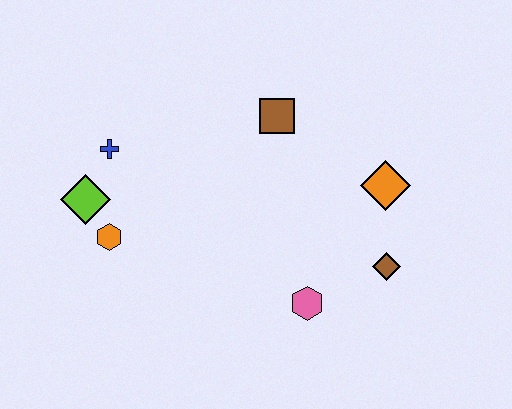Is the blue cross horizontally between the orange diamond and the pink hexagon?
No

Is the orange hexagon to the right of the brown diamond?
No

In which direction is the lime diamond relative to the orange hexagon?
The lime diamond is above the orange hexagon.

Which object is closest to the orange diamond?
The brown diamond is closest to the orange diamond.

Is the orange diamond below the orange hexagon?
No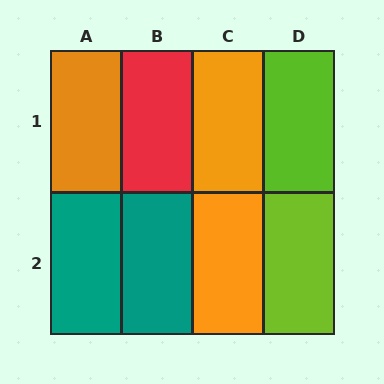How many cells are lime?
2 cells are lime.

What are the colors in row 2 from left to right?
Teal, teal, orange, lime.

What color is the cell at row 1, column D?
Lime.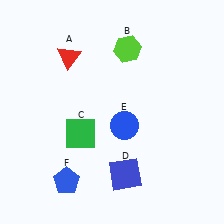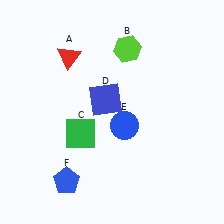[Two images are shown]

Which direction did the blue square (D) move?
The blue square (D) moved up.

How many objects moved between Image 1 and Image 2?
1 object moved between the two images.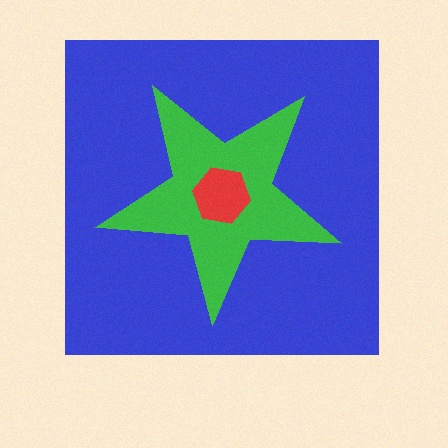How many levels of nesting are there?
3.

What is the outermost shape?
The blue square.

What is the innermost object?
The red hexagon.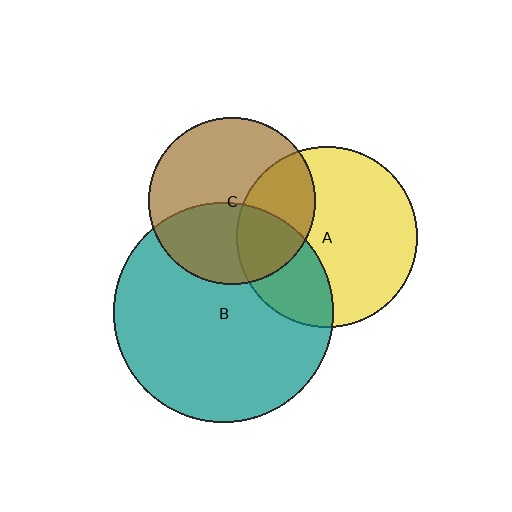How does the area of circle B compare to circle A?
Approximately 1.5 times.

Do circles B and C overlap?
Yes.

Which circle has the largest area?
Circle B (teal).